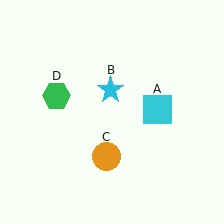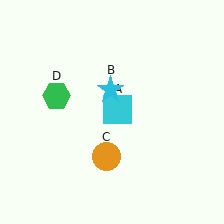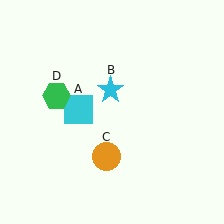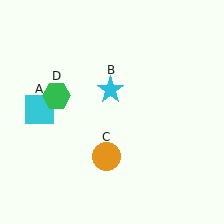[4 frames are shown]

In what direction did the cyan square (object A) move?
The cyan square (object A) moved left.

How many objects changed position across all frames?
1 object changed position: cyan square (object A).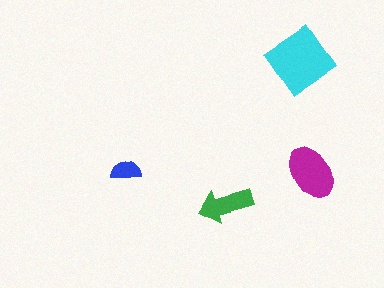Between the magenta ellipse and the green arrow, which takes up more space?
The magenta ellipse.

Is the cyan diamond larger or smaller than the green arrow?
Larger.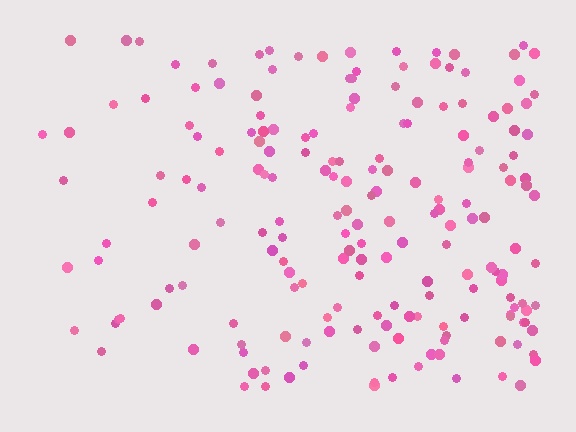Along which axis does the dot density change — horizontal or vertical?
Horizontal.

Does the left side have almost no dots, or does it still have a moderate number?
Still a moderate number, just noticeably fewer than the right.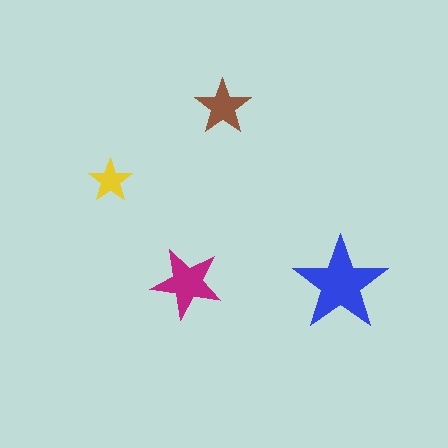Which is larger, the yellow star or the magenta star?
The magenta one.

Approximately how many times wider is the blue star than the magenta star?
About 1.5 times wider.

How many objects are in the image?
There are 4 objects in the image.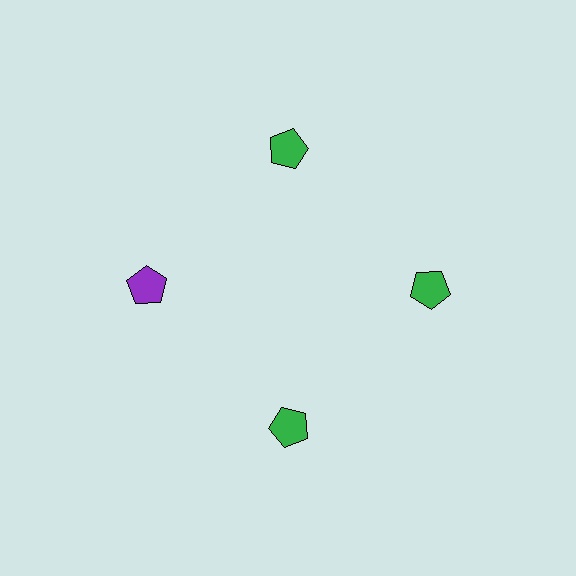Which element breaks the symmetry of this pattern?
The purple pentagon at roughly the 9 o'clock position breaks the symmetry. All other shapes are green pentagons.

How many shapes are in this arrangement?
There are 4 shapes arranged in a ring pattern.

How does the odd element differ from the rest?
It has a different color: purple instead of green.